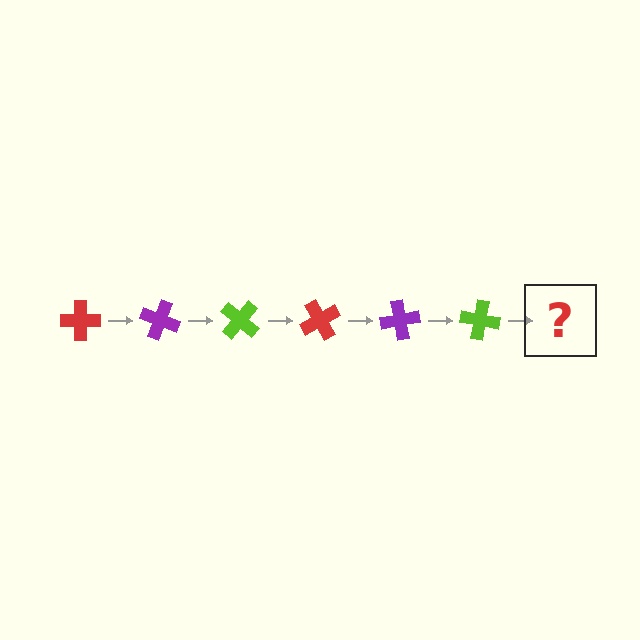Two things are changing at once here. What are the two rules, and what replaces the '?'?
The two rules are that it rotates 20 degrees each step and the color cycles through red, purple, and lime. The '?' should be a red cross, rotated 120 degrees from the start.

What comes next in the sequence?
The next element should be a red cross, rotated 120 degrees from the start.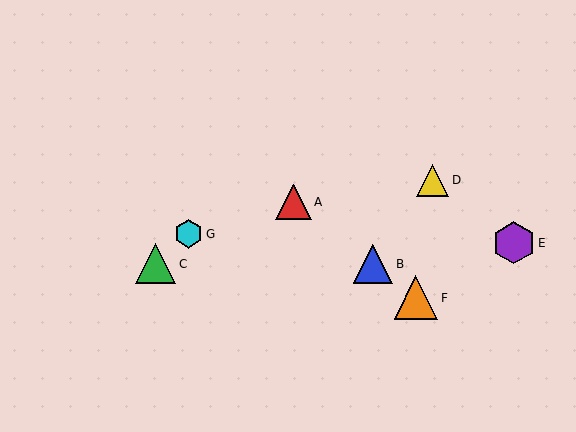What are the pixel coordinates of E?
Object E is at (514, 243).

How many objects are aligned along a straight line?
3 objects (A, B, F) are aligned along a straight line.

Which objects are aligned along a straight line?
Objects A, B, F are aligned along a straight line.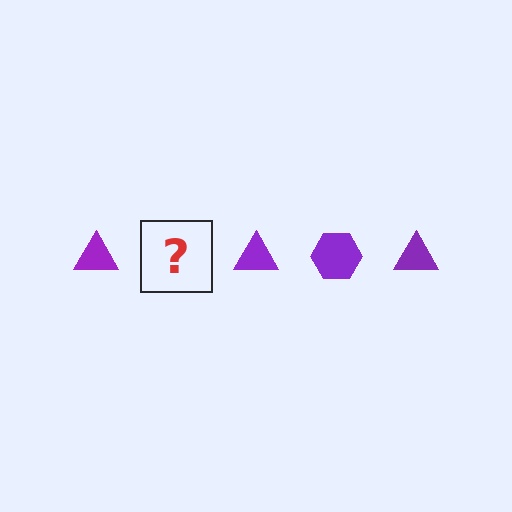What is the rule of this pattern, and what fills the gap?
The rule is that the pattern cycles through triangle, hexagon shapes in purple. The gap should be filled with a purple hexagon.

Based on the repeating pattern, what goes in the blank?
The blank should be a purple hexagon.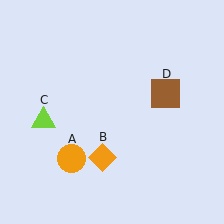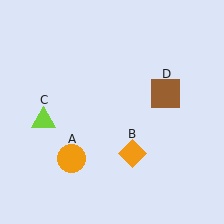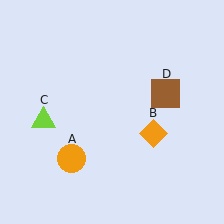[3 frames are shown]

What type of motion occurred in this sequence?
The orange diamond (object B) rotated counterclockwise around the center of the scene.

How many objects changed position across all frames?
1 object changed position: orange diamond (object B).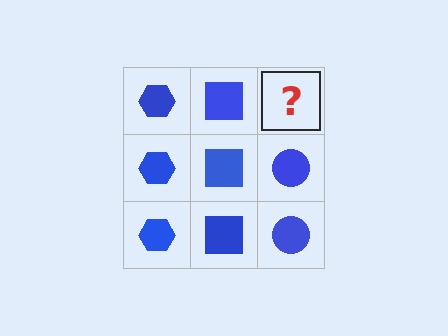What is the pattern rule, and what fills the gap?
The rule is that each column has a consistent shape. The gap should be filled with a blue circle.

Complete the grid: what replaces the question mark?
The question mark should be replaced with a blue circle.